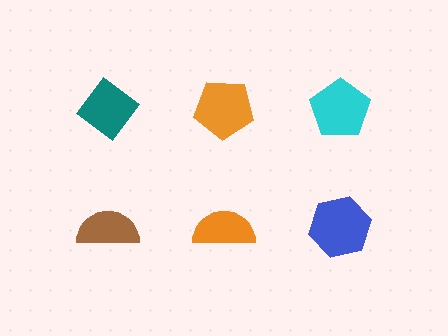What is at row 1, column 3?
A cyan pentagon.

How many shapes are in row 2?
3 shapes.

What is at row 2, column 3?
A blue hexagon.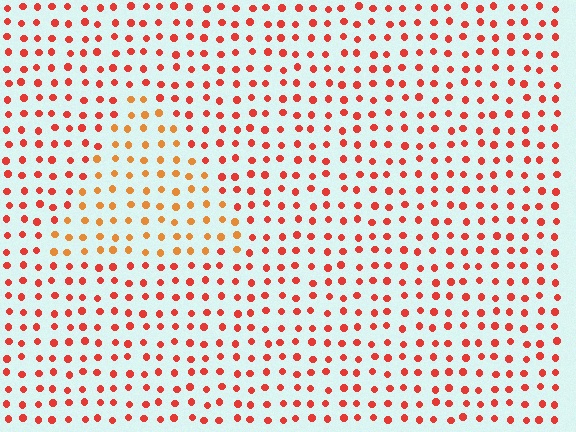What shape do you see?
I see a triangle.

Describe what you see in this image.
The image is filled with small red elements in a uniform arrangement. A triangle-shaped region is visible where the elements are tinted to a slightly different hue, forming a subtle color boundary.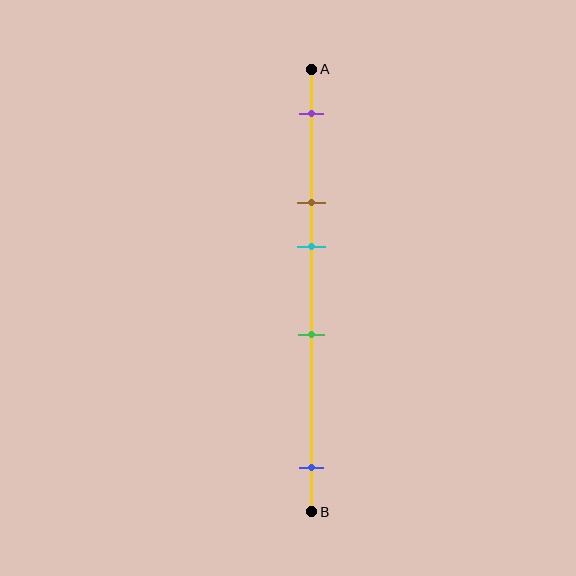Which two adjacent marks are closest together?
The brown and cyan marks are the closest adjacent pair.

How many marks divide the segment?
There are 5 marks dividing the segment.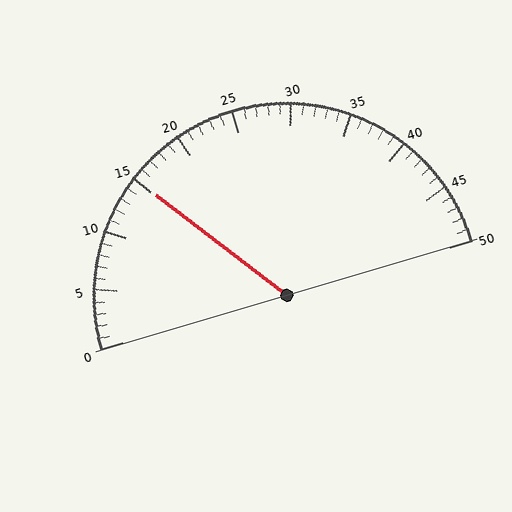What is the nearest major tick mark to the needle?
The nearest major tick mark is 15.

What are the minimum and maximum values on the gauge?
The gauge ranges from 0 to 50.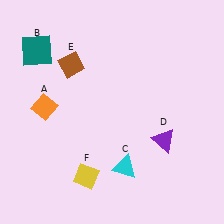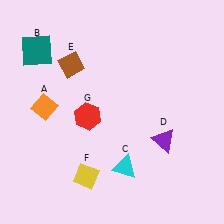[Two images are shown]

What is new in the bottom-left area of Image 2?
A red hexagon (G) was added in the bottom-left area of Image 2.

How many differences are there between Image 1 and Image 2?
There is 1 difference between the two images.